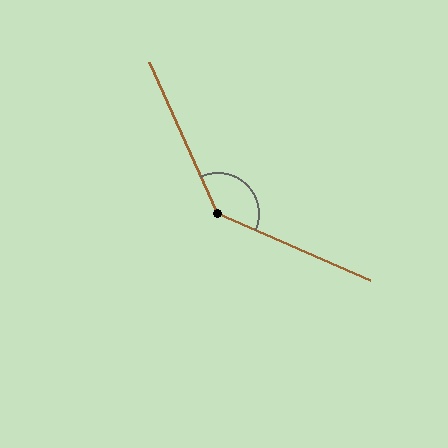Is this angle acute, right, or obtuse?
It is obtuse.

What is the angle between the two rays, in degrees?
Approximately 138 degrees.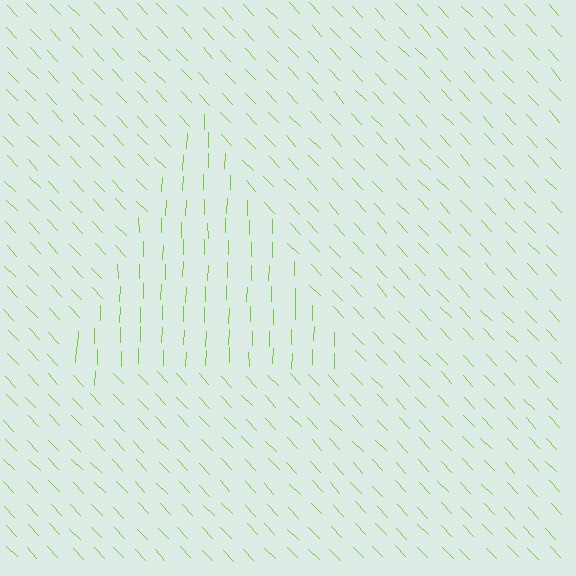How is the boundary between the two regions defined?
The boundary is defined purely by a change in line orientation (approximately 45 degrees difference). All lines are the same color and thickness.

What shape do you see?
I see a triangle.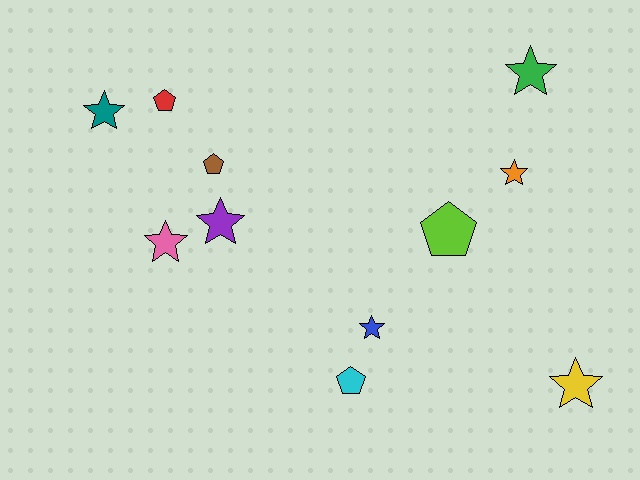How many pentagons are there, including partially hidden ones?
There are 4 pentagons.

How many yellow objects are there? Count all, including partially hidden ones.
There is 1 yellow object.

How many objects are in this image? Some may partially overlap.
There are 11 objects.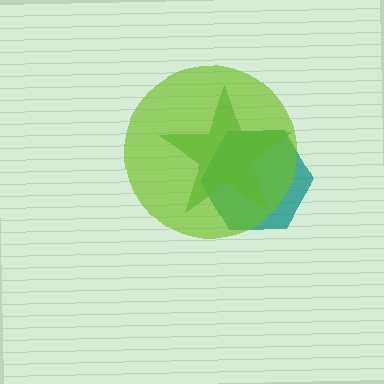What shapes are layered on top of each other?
The layered shapes are: a teal hexagon, a green star, a lime circle.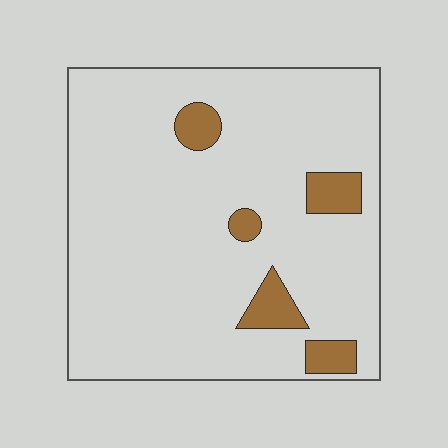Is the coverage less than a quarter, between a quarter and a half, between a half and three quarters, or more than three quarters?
Less than a quarter.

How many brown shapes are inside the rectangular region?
5.